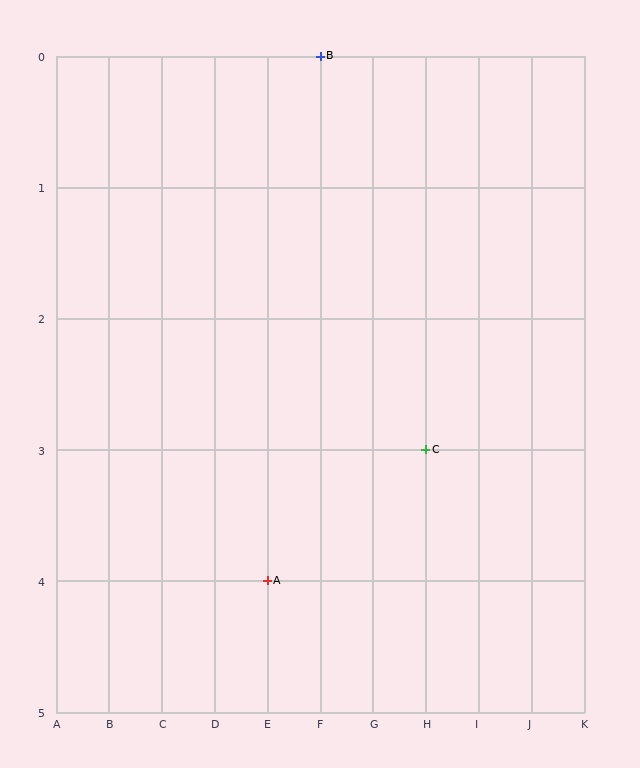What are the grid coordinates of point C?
Point C is at grid coordinates (H, 3).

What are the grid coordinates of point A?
Point A is at grid coordinates (E, 4).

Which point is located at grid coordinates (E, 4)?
Point A is at (E, 4).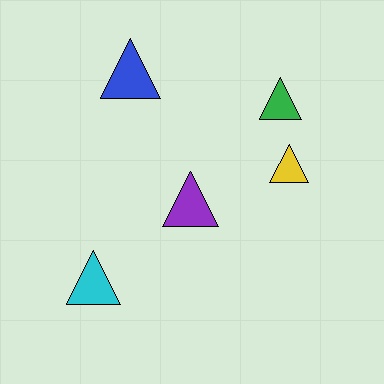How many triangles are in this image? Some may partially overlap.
There are 5 triangles.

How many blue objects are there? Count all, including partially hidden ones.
There is 1 blue object.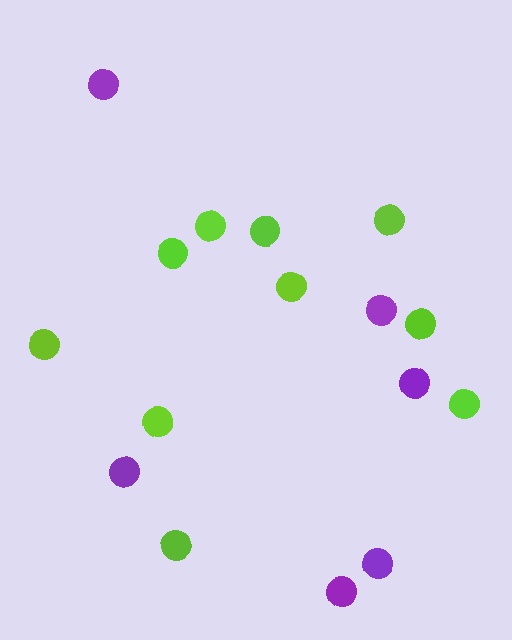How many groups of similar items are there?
There are 2 groups: one group of purple circles (6) and one group of lime circles (10).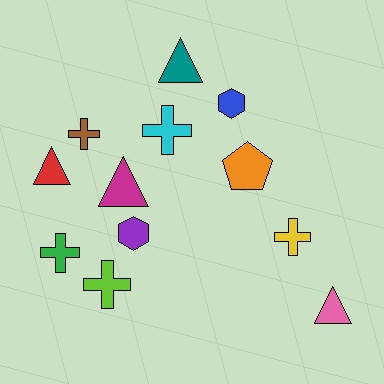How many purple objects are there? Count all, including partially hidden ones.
There is 1 purple object.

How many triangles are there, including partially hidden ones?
There are 4 triangles.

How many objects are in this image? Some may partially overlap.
There are 12 objects.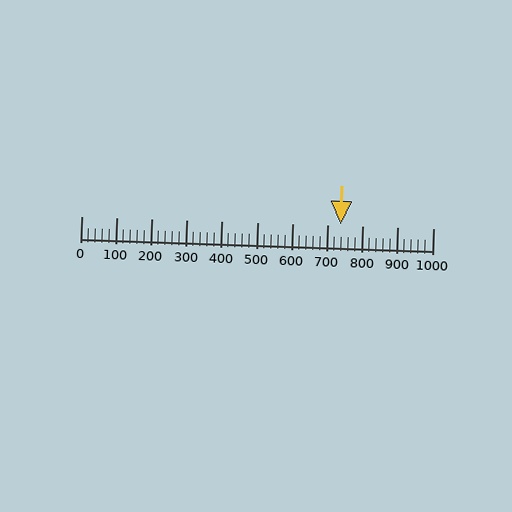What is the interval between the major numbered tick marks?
The major tick marks are spaced 100 units apart.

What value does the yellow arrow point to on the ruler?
The yellow arrow points to approximately 738.